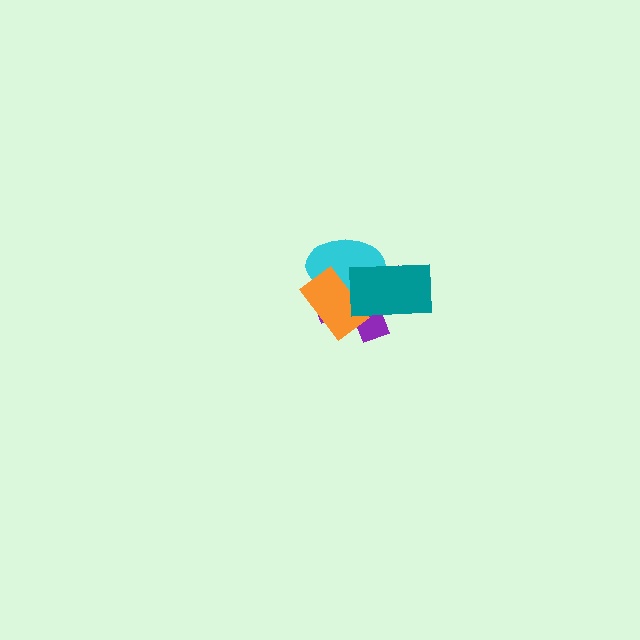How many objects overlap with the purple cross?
3 objects overlap with the purple cross.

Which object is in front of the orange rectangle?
The teal rectangle is in front of the orange rectangle.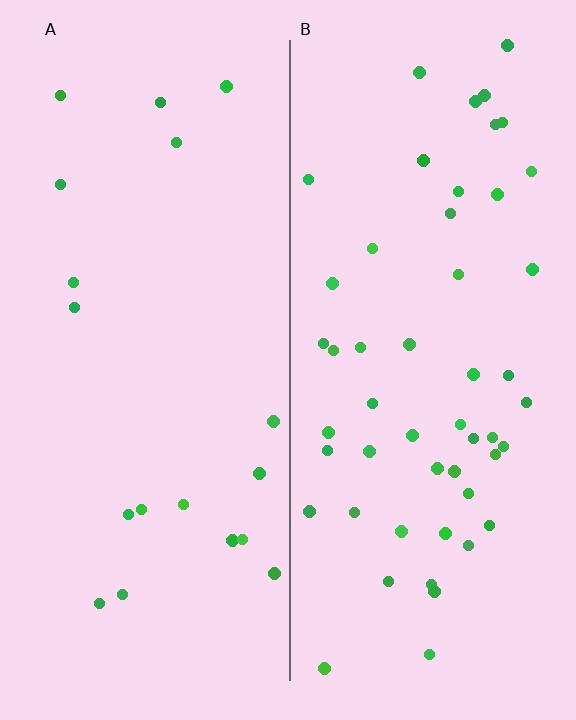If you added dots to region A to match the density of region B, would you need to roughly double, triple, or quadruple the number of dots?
Approximately triple.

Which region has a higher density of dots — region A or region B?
B (the right).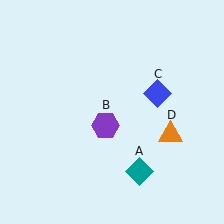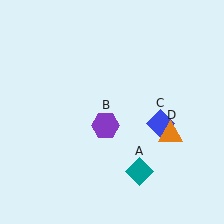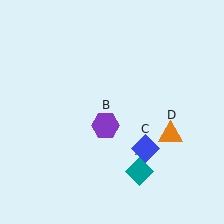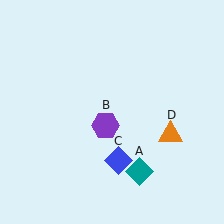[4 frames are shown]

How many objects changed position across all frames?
1 object changed position: blue diamond (object C).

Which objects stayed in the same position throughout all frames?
Teal diamond (object A) and purple hexagon (object B) and orange triangle (object D) remained stationary.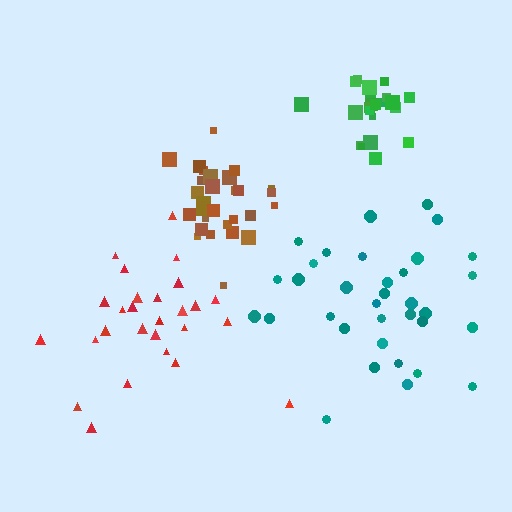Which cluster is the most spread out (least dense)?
Teal.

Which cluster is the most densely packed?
Green.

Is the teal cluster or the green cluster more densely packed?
Green.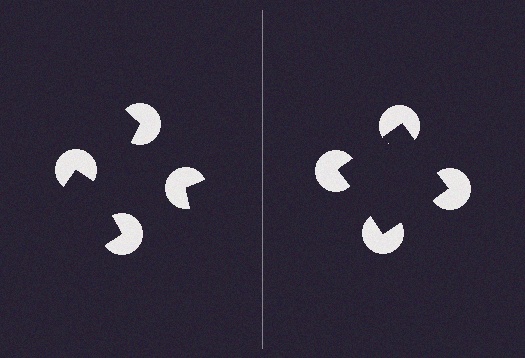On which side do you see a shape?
An illusory square appears on the right side. On the left side the wedge cuts are rotated, so no coherent shape forms.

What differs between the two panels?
The pac-man discs are positioned identically on both sides; only the wedge orientations differ. On the right they align to a square; on the left they are misaligned.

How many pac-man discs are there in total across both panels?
8 — 4 on each side.